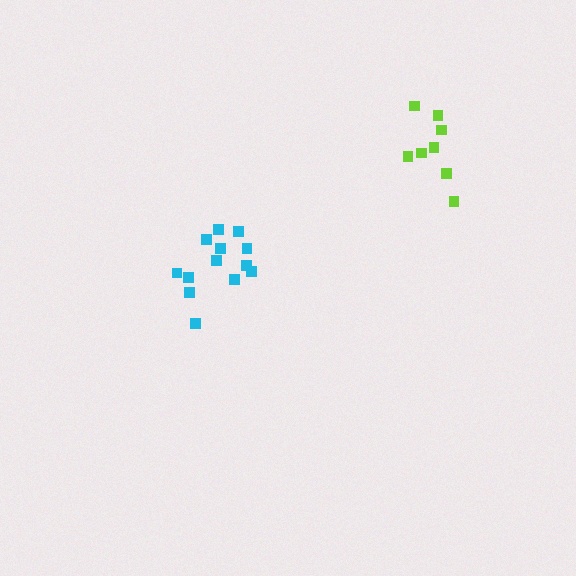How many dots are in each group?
Group 1: 8 dots, Group 2: 13 dots (21 total).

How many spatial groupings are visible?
There are 2 spatial groupings.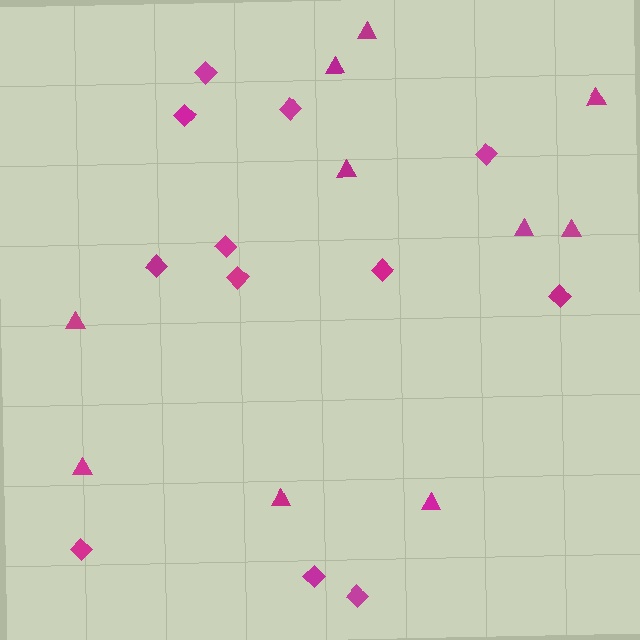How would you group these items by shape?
There are 2 groups: one group of diamonds (12) and one group of triangles (10).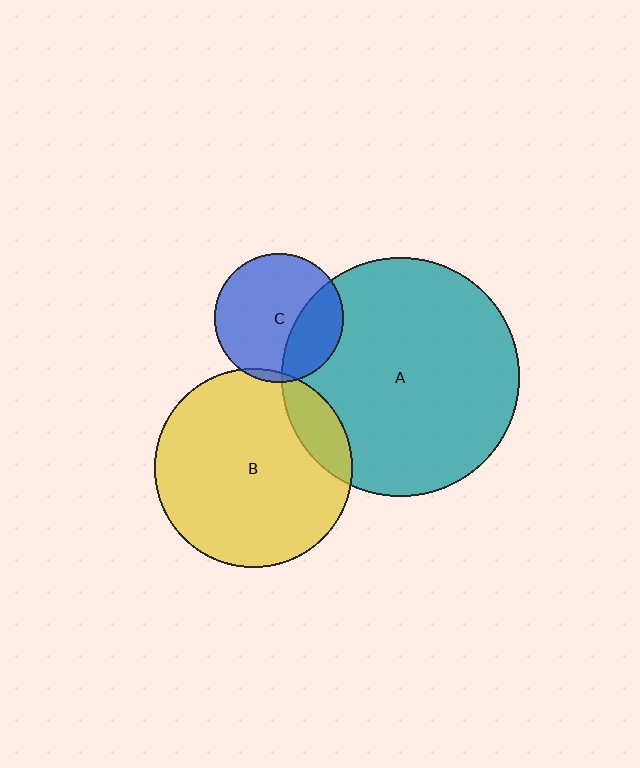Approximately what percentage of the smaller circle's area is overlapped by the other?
Approximately 30%.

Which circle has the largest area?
Circle A (teal).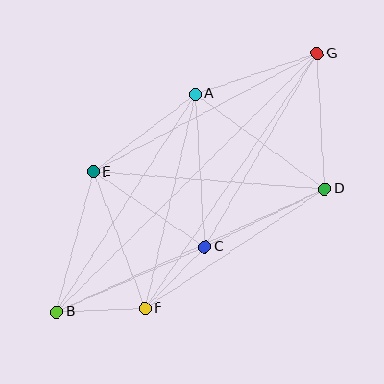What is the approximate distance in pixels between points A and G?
The distance between A and G is approximately 129 pixels.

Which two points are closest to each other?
Points C and F are closest to each other.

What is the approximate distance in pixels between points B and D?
The distance between B and D is approximately 295 pixels.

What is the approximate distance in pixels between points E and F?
The distance between E and F is approximately 146 pixels.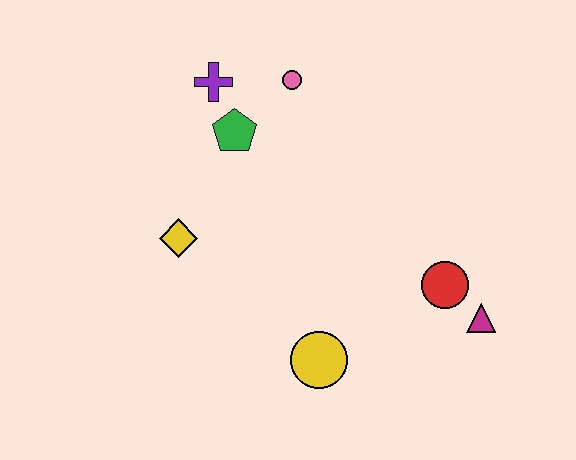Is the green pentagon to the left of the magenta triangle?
Yes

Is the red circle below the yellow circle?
No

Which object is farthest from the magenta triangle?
The purple cross is farthest from the magenta triangle.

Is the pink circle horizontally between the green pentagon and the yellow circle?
Yes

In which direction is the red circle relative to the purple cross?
The red circle is to the right of the purple cross.